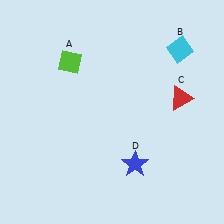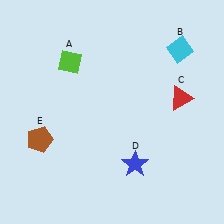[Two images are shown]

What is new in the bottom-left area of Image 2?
A brown pentagon (E) was added in the bottom-left area of Image 2.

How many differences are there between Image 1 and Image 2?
There is 1 difference between the two images.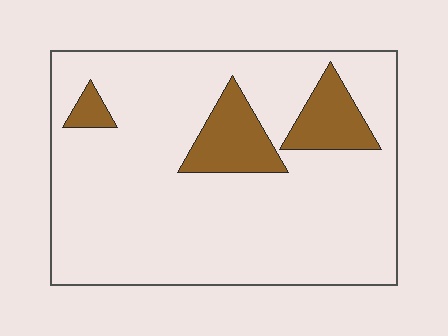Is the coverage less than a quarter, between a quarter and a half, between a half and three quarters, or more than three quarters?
Less than a quarter.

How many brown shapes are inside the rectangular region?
3.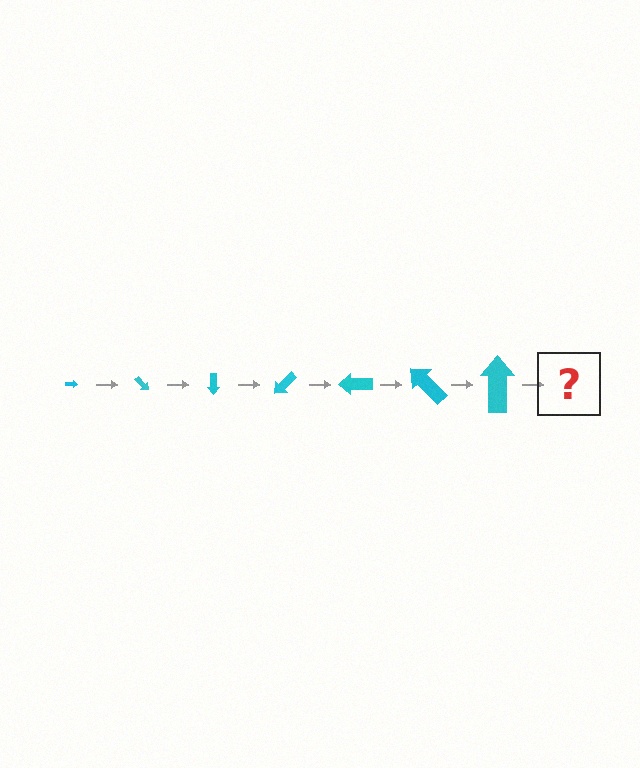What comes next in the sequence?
The next element should be an arrow, larger than the previous one and rotated 315 degrees from the start.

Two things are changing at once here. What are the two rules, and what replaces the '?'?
The two rules are that the arrow grows larger each step and it rotates 45 degrees each step. The '?' should be an arrow, larger than the previous one and rotated 315 degrees from the start.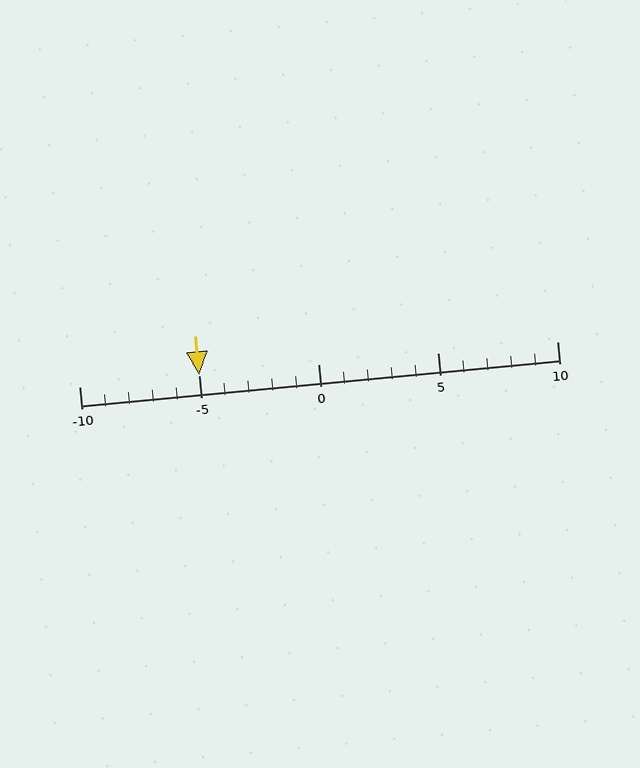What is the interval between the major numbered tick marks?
The major tick marks are spaced 5 units apart.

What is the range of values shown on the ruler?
The ruler shows values from -10 to 10.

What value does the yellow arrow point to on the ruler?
The yellow arrow points to approximately -5.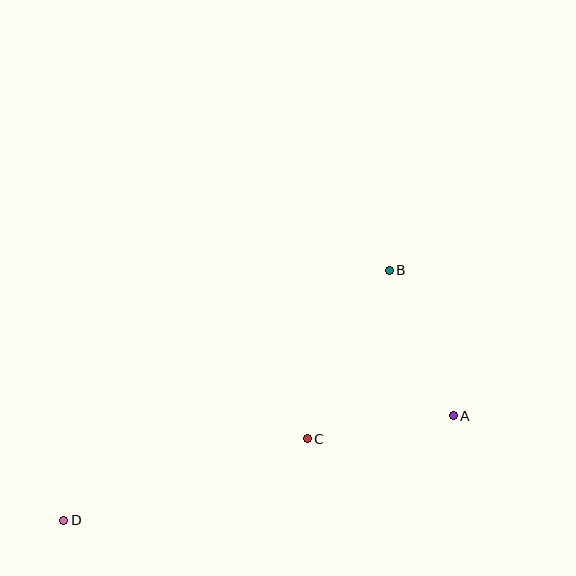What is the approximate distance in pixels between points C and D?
The distance between C and D is approximately 257 pixels.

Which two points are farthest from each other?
Points B and D are farthest from each other.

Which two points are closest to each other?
Points A and C are closest to each other.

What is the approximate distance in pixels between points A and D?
The distance between A and D is approximately 403 pixels.